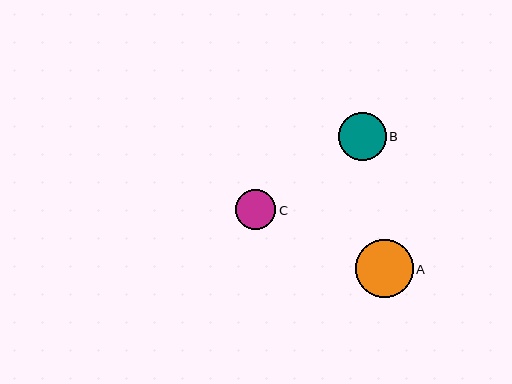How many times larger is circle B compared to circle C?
Circle B is approximately 1.2 times the size of circle C.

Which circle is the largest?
Circle A is the largest with a size of approximately 58 pixels.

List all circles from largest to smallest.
From largest to smallest: A, B, C.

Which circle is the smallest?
Circle C is the smallest with a size of approximately 40 pixels.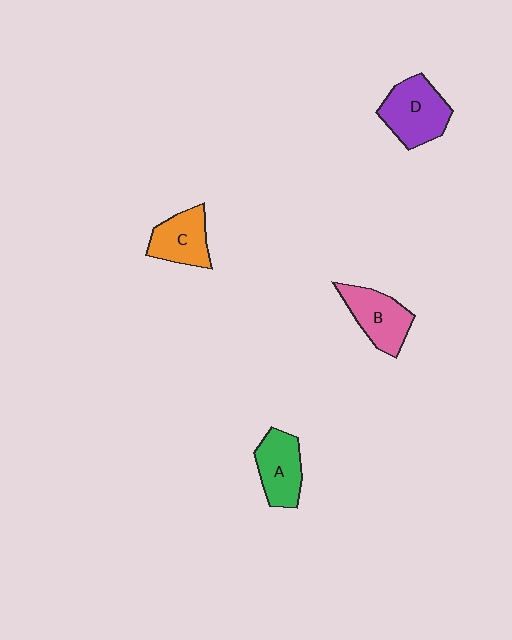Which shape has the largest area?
Shape D (purple).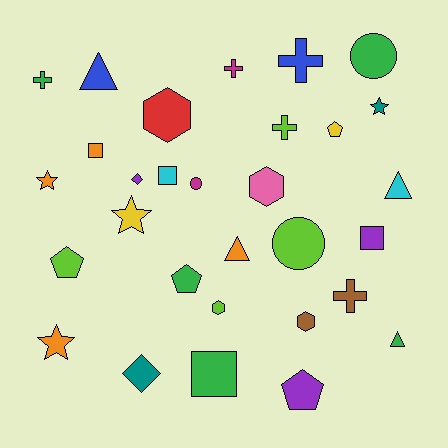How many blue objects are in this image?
There are 2 blue objects.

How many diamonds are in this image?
There are 2 diamonds.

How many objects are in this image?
There are 30 objects.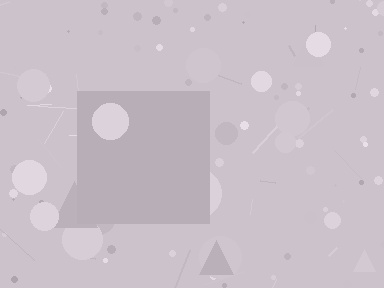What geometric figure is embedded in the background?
A square is embedded in the background.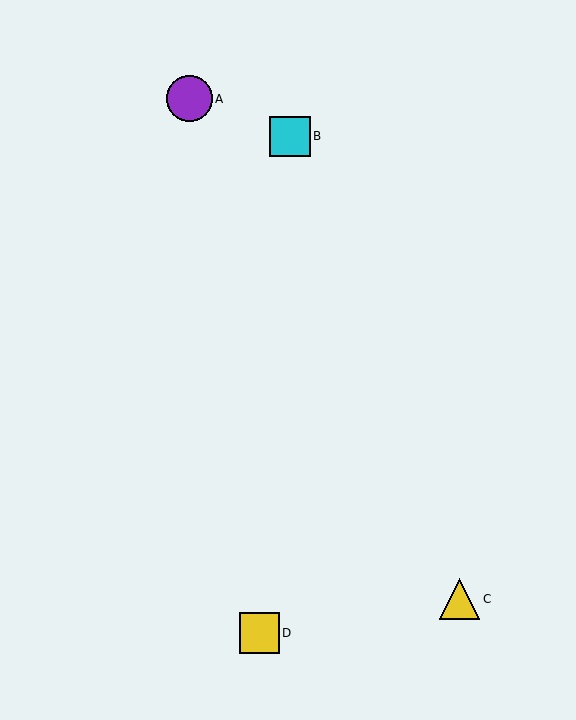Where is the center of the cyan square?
The center of the cyan square is at (290, 136).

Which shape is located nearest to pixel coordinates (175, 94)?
The purple circle (labeled A) at (189, 99) is nearest to that location.